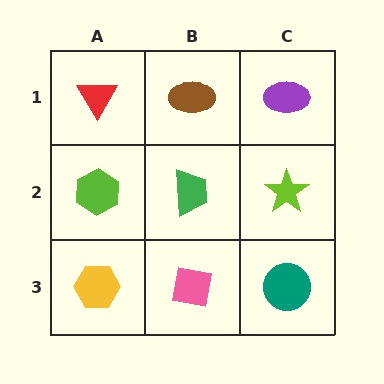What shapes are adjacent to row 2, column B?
A brown ellipse (row 1, column B), a pink square (row 3, column B), a lime hexagon (row 2, column A), a lime star (row 2, column C).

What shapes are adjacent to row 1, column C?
A lime star (row 2, column C), a brown ellipse (row 1, column B).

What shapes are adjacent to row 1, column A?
A lime hexagon (row 2, column A), a brown ellipse (row 1, column B).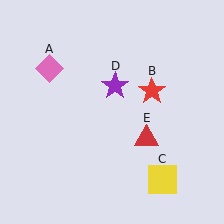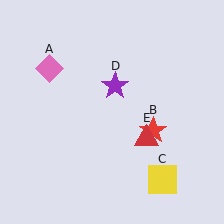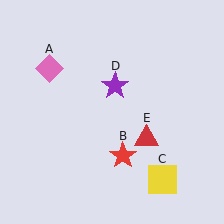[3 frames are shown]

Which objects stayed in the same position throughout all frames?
Pink diamond (object A) and yellow square (object C) and purple star (object D) and red triangle (object E) remained stationary.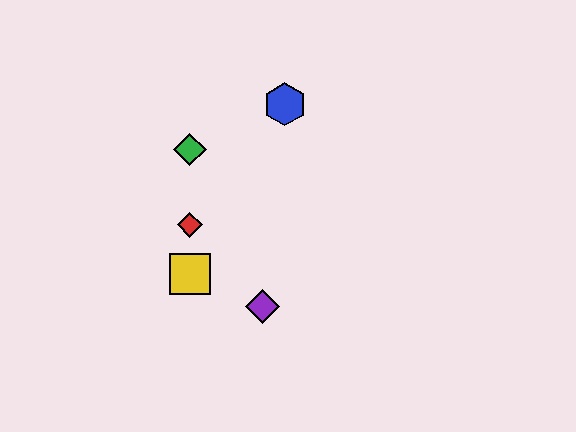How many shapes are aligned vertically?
3 shapes (the red diamond, the green diamond, the yellow square) are aligned vertically.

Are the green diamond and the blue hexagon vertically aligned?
No, the green diamond is at x≈190 and the blue hexagon is at x≈285.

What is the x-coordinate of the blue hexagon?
The blue hexagon is at x≈285.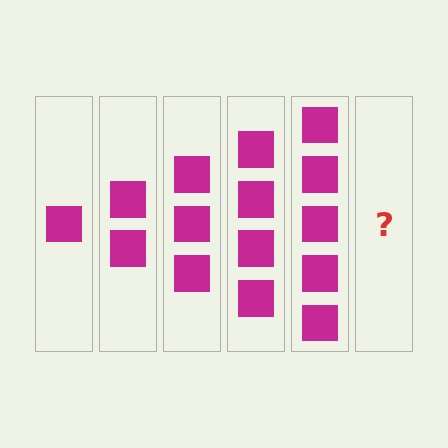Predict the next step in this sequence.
The next step is 6 squares.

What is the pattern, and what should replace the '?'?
The pattern is that each step adds one more square. The '?' should be 6 squares.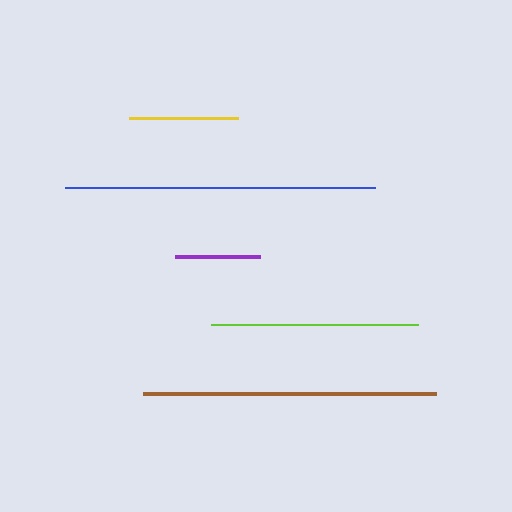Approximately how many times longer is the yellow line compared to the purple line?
The yellow line is approximately 1.3 times the length of the purple line.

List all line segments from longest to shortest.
From longest to shortest: blue, brown, lime, yellow, purple.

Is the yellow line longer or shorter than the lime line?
The lime line is longer than the yellow line.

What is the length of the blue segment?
The blue segment is approximately 310 pixels long.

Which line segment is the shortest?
The purple line is the shortest at approximately 85 pixels.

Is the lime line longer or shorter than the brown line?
The brown line is longer than the lime line.